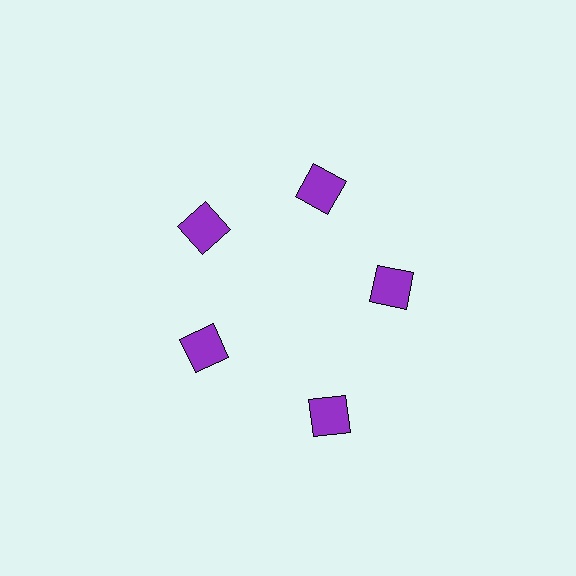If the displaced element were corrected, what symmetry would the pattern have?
It would have 5-fold rotational symmetry — the pattern would map onto itself every 72 degrees.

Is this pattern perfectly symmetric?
No. The 5 purple squares are arranged in a ring, but one element near the 5 o'clock position is pushed outward from the center, breaking the 5-fold rotational symmetry.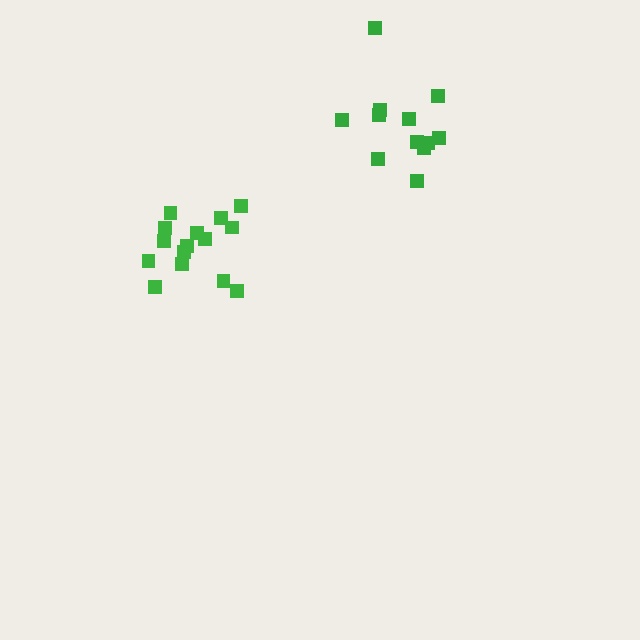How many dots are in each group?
Group 1: 12 dots, Group 2: 15 dots (27 total).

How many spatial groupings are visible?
There are 2 spatial groupings.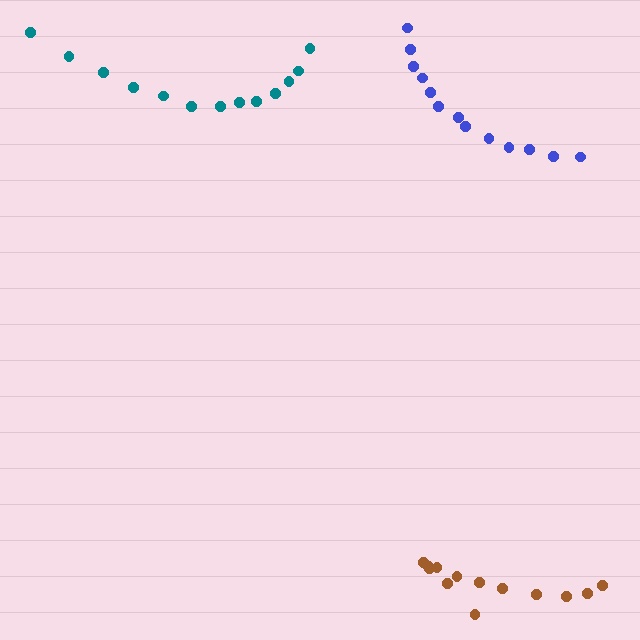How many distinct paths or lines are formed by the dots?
There are 3 distinct paths.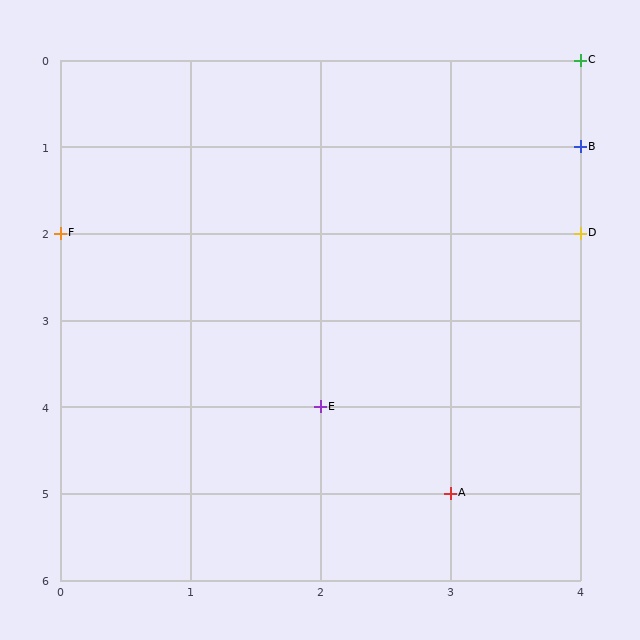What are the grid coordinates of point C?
Point C is at grid coordinates (4, 0).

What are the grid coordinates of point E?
Point E is at grid coordinates (2, 4).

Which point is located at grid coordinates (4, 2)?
Point D is at (4, 2).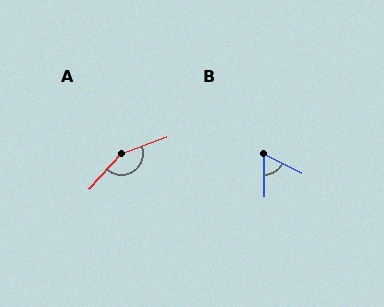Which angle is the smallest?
B, at approximately 62 degrees.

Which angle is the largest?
A, at approximately 153 degrees.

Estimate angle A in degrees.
Approximately 153 degrees.